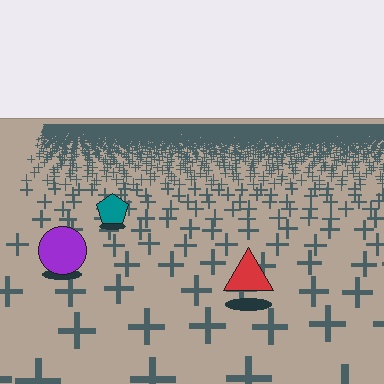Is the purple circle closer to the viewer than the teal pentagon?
Yes. The purple circle is closer — you can tell from the texture gradient: the ground texture is coarser near it.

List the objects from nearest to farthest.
From nearest to farthest: the red triangle, the purple circle, the teal pentagon.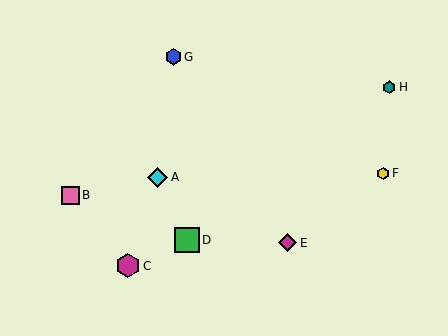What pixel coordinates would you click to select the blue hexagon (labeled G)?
Click at (173, 57) to select the blue hexagon G.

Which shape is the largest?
The green square (labeled D) is the largest.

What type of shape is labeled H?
Shape H is a teal hexagon.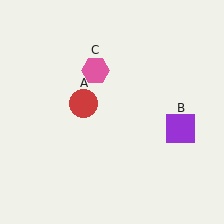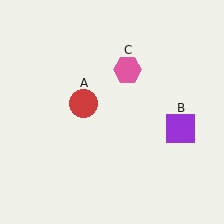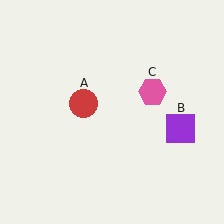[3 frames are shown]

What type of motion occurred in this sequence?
The pink hexagon (object C) rotated clockwise around the center of the scene.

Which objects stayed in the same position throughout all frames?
Red circle (object A) and purple square (object B) remained stationary.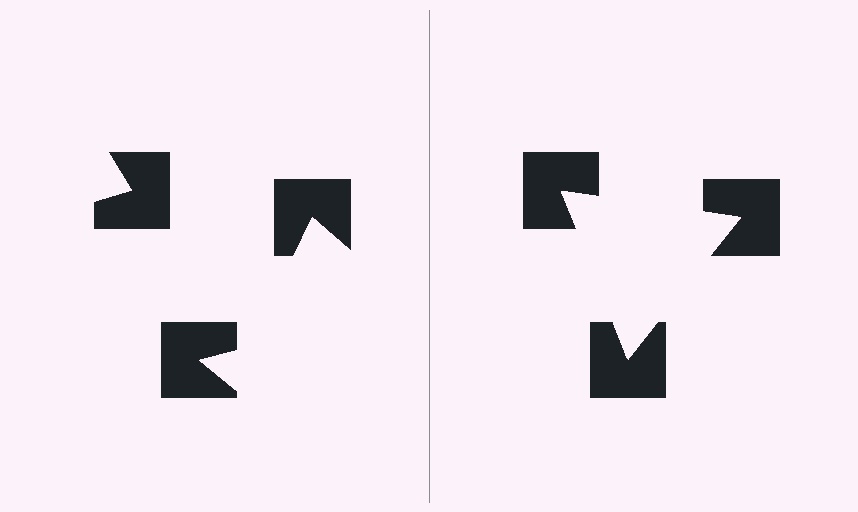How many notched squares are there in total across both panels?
6 — 3 on each side.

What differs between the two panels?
The notched squares are positioned identically on both sides; only the wedge orientations differ. On the right they align to a triangle; on the left they are misaligned.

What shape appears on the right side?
An illusory triangle.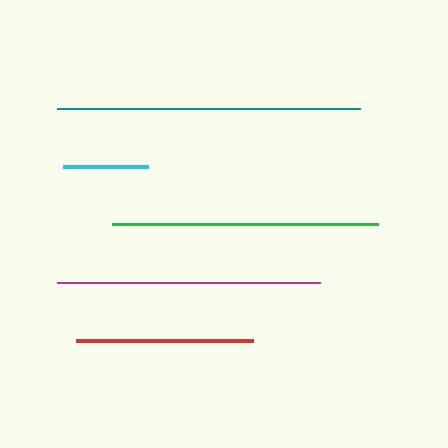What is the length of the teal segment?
The teal segment is approximately 303 pixels long.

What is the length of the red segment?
The red segment is approximately 177 pixels long.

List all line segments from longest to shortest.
From longest to shortest: teal, green, magenta, red, cyan.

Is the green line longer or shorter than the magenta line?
The green line is longer than the magenta line.